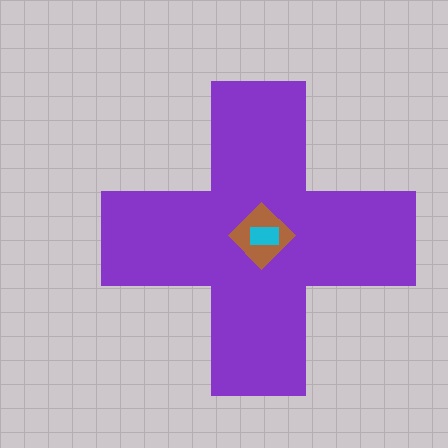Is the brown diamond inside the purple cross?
Yes.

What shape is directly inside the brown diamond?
The cyan rectangle.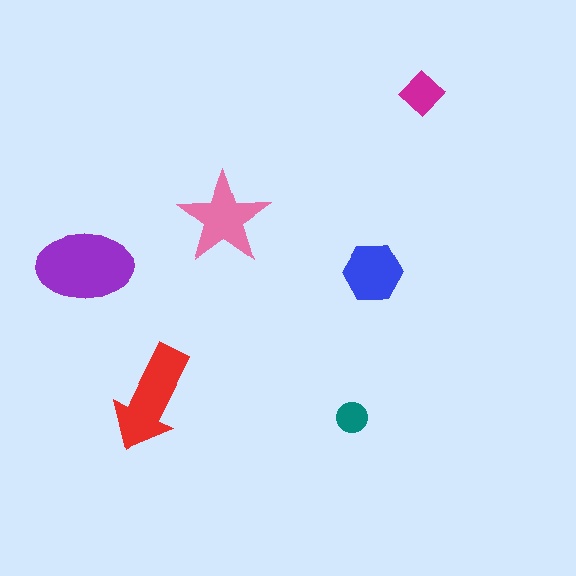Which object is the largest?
The purple ellipse.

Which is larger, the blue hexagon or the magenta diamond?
The blue hexagon.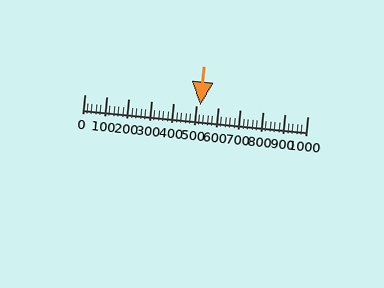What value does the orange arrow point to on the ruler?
The orange arrow points to approximately 520.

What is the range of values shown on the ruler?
The ruler shows values from 0 to 1000.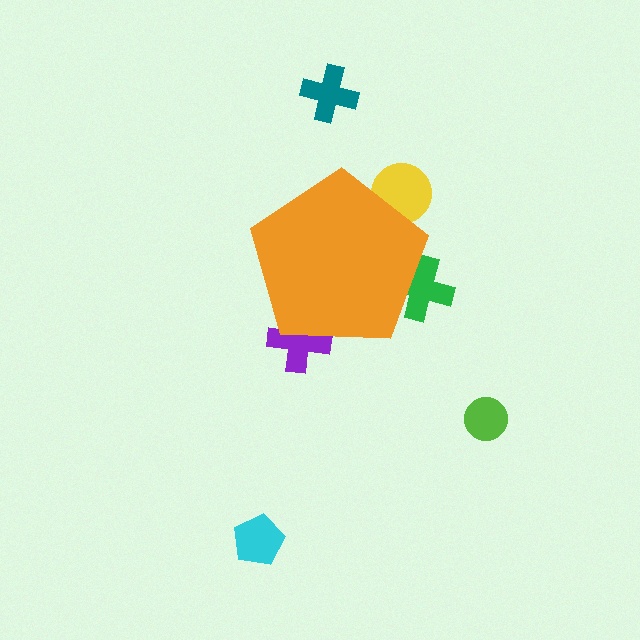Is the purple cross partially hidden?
Yes, the purple cross is partially hidden behind the orange pentagon.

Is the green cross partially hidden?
Yes, the green cross is partially hidden behind the orange pentagon.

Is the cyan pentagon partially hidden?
No, the cyan pentagon is fully visible.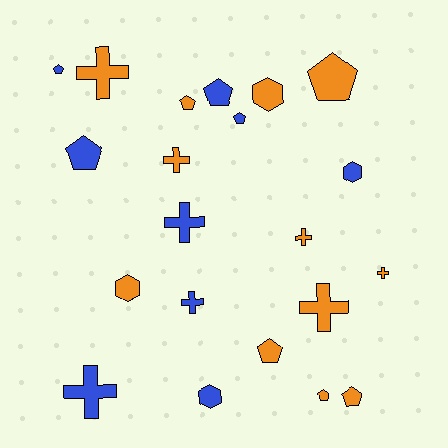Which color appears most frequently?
Orange, with 12 objects.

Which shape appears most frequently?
Pentagon, with 9 objects.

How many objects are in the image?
There are 21 objects.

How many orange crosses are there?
There are 5 orange crosses.